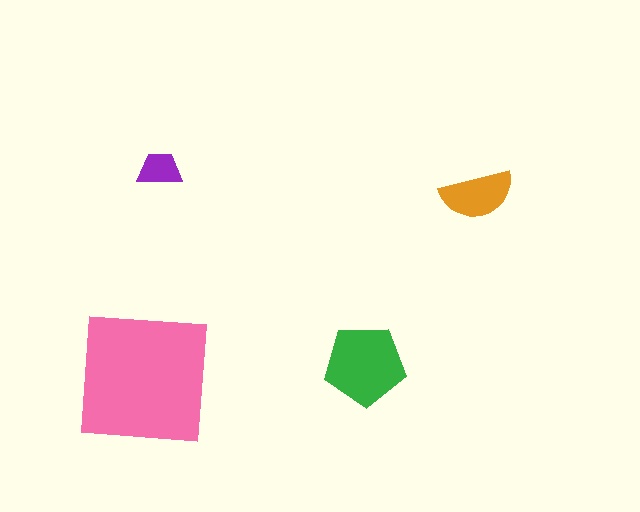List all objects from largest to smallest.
The pink square, the green pentagon, the orange semicircle, the purple trapezoid.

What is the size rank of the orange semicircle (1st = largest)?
3rd.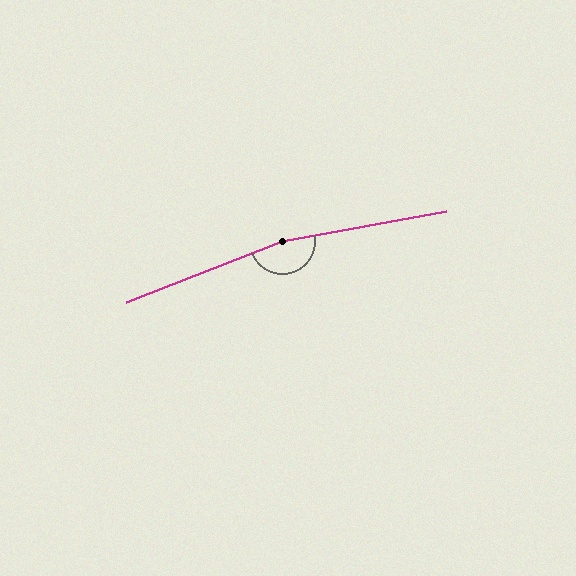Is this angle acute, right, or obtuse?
It is obtuse.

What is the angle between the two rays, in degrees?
Approximately 169 degrees.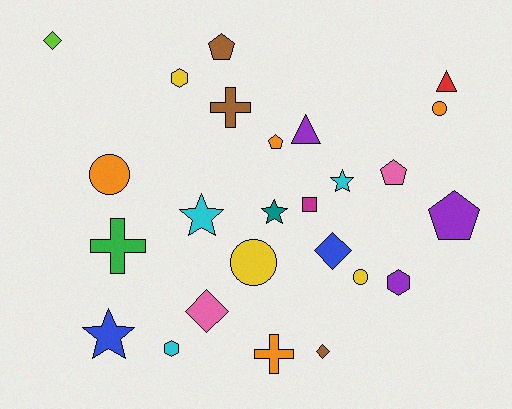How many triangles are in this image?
There are 2 triangles.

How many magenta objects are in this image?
There is 1 magenta object.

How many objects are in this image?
There are 25 objects.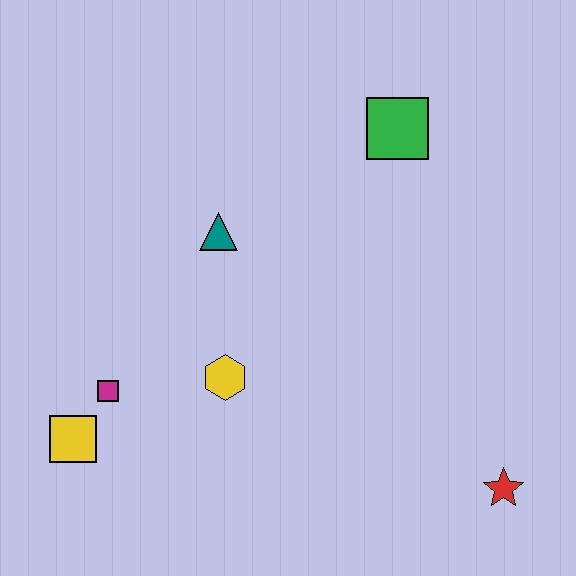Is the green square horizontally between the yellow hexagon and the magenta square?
No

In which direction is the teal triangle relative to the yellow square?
The teal triangle is above the yellow square.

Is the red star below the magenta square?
Yes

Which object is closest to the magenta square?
The yellow square is closest to the magenta square.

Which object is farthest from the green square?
The yellow square is farthest from the green square.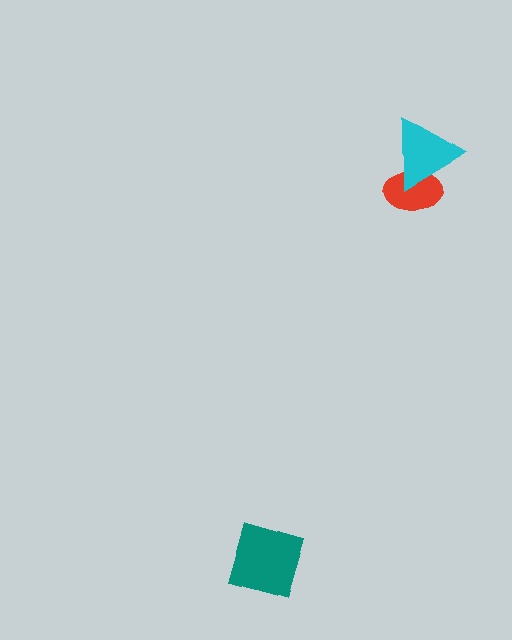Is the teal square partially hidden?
No, no other shape covers it.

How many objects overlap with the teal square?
0 objects overlap with the teal square.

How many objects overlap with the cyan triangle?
1 object overlaps with the cyan triangle.